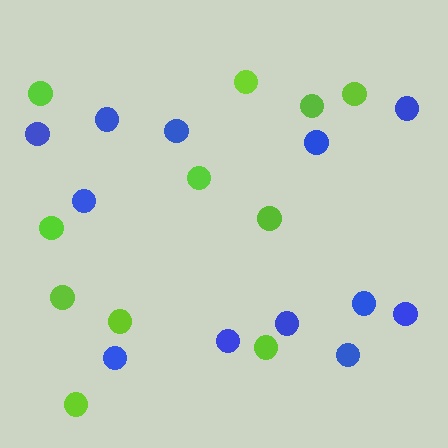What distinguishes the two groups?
There are 2 groups: one group of blue circles (12) and one group of lime circles (11).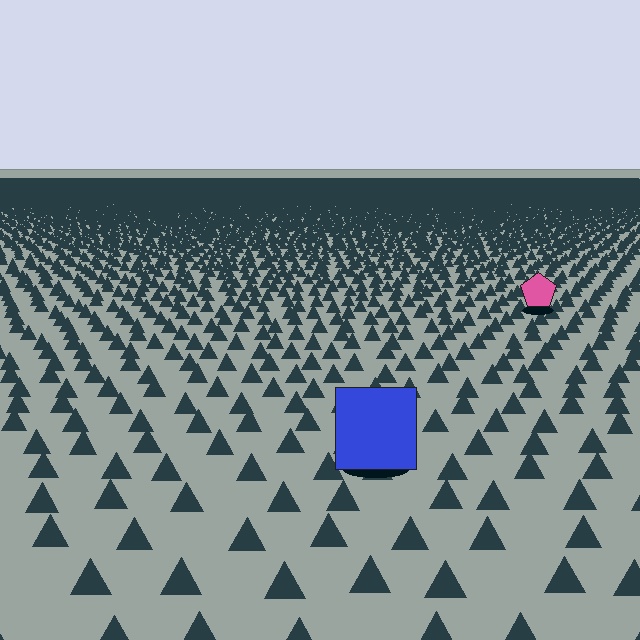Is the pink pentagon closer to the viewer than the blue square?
No. The blue square is closer — you can tell from the texture gradient: the ground texture is coarser near it.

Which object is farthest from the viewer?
The pink pentagon is farthest from the viewer. It appears smaller and the ground texture around it is denser.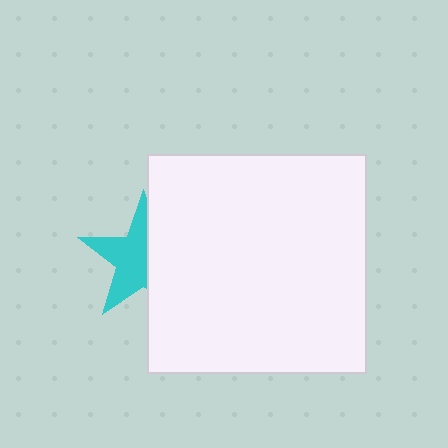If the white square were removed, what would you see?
You would see the complete cyan star.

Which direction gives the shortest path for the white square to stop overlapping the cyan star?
Moving right gives the shortest separation.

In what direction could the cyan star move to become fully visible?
The cyan star could move left. That would shift it out from behind the white square entirely.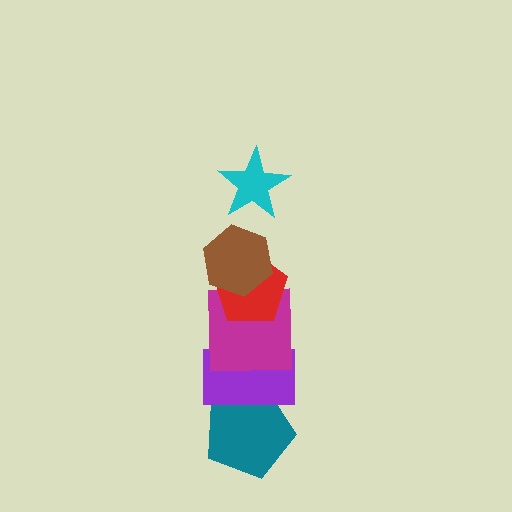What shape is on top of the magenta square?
The red pentagon is on top of the magenta square.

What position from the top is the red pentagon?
The red pentagon is 3rd from the top.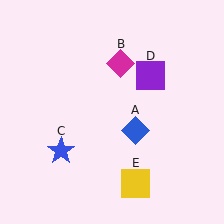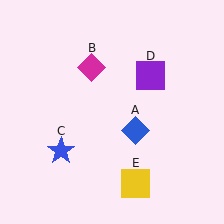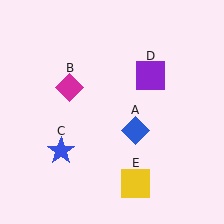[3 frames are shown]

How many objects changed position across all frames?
1 object changed position: magenta diamond (object B).